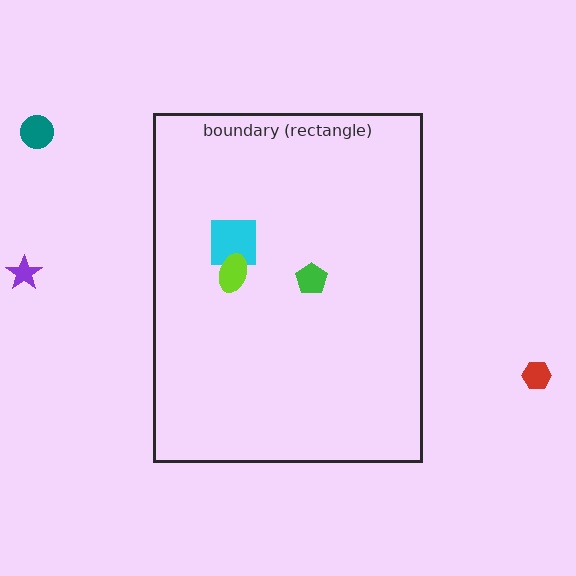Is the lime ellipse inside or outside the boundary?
Inside.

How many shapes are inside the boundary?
3 inside, 3 outside.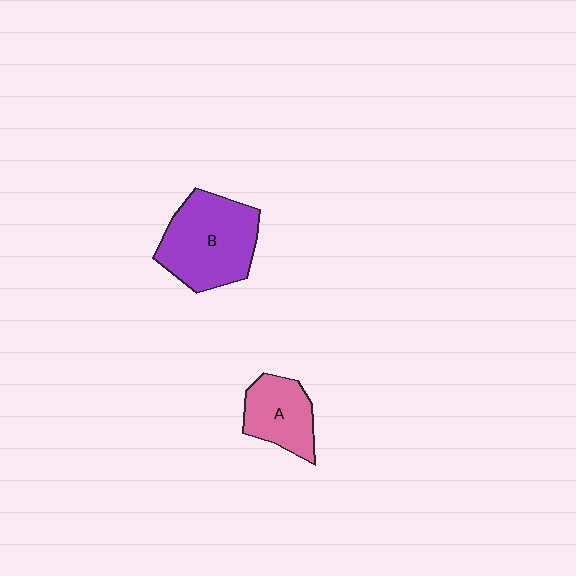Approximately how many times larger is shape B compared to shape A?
Approximately 1.7 times.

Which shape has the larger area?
Shape B (purple).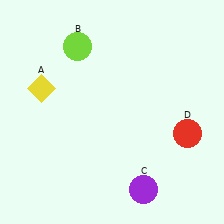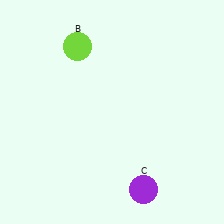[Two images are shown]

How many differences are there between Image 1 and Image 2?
There are 2 differences between the two images.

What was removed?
The yellow diamond (A), the red circle (D) were removed in Image 2.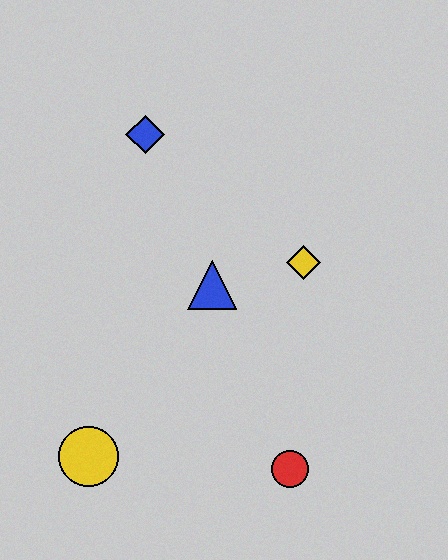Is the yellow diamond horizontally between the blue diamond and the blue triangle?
No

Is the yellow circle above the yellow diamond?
No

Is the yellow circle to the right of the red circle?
No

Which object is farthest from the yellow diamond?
The yellow circle is farthest from the yellow diamond.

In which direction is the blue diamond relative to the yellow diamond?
The blue diamond is to the left of the yellow diamond.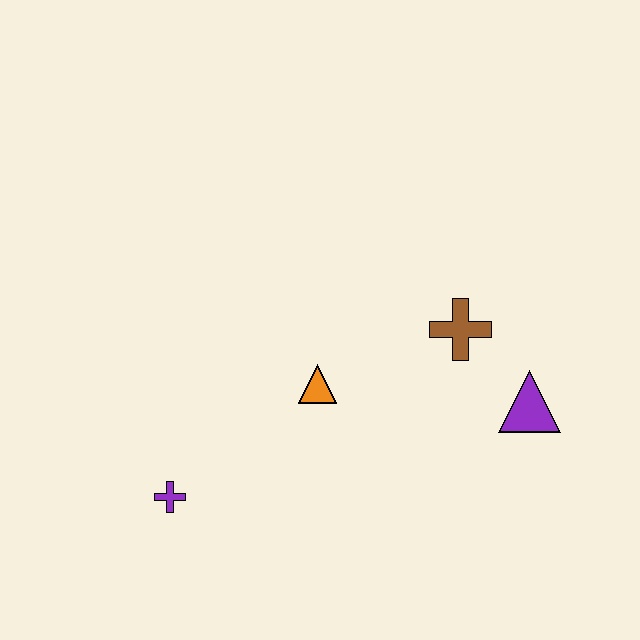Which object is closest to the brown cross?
The purple triangle is closest to the brown cross.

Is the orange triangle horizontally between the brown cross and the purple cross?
Yes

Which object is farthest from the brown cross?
The purple cross is farthest from the brown cross.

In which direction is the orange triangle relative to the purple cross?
The orange triangle is to the right of the purple cross.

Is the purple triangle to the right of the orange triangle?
Yes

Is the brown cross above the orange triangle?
Yes